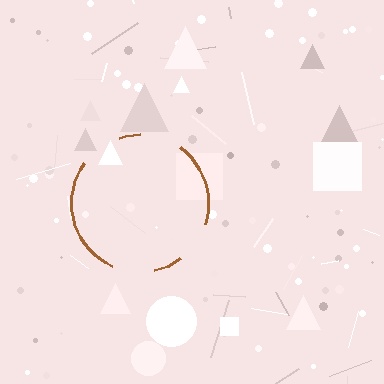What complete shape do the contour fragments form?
The contour fragments form a circle.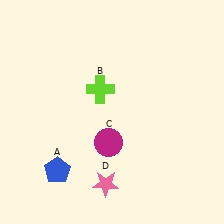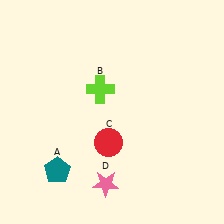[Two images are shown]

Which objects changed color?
A changed from blue to teal. C changed from magenta to red.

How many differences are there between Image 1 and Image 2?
There are 2 differences between the two images.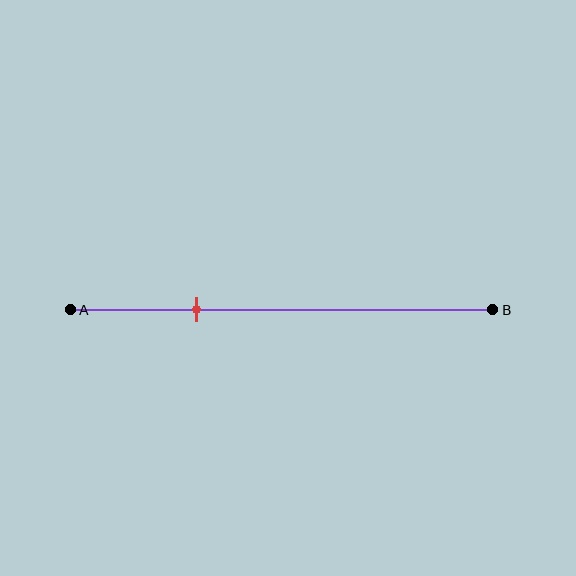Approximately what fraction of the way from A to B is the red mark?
The red mark is approximately 30% of the way from A to B.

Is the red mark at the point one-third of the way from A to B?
No, the mark is at about 30% from A, not at the 33% one-third point.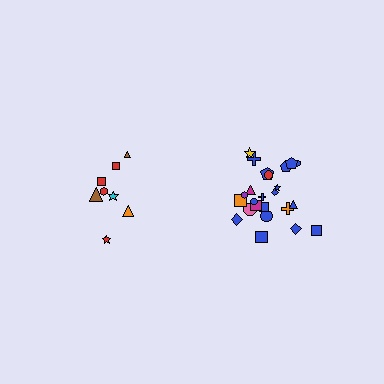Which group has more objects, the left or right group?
The right group.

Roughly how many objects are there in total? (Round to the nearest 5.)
Roughly 35 objects in total.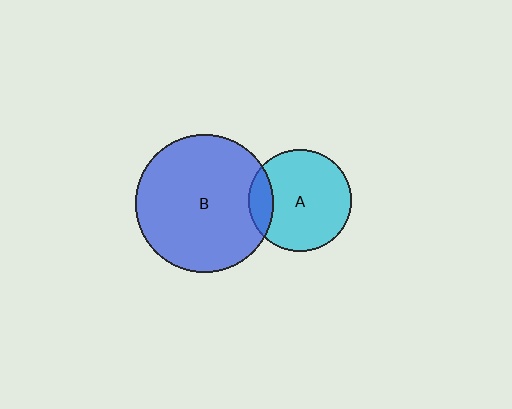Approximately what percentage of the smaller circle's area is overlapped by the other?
Approximately 15%.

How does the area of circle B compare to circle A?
Approximately 1.8 times.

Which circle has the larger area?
Circle B (blue).